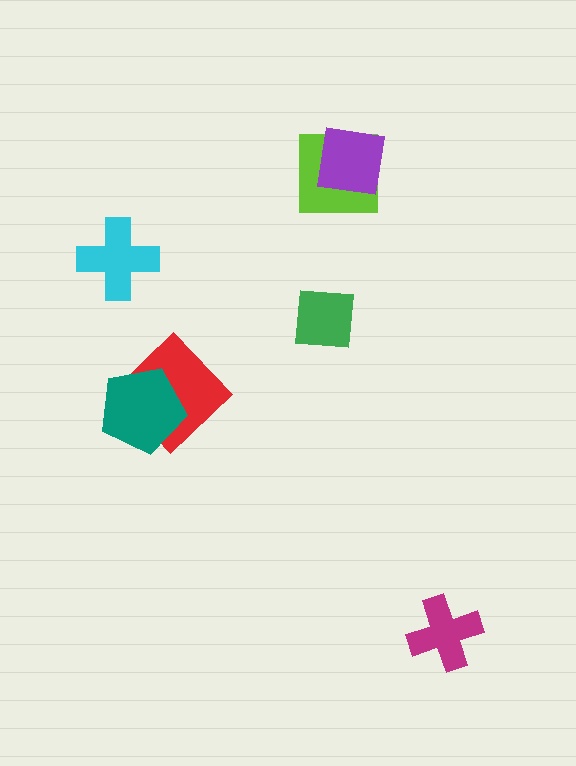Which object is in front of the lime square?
The purple square is in front of the lime square.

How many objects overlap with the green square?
0 objects overlap with the green square.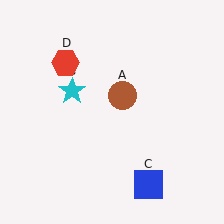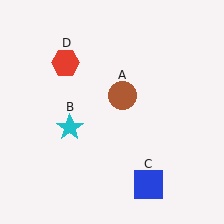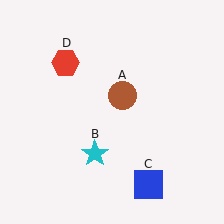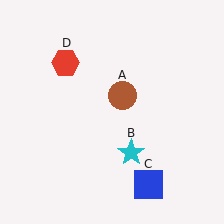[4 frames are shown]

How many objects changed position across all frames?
1 object changed position: cyan star (object B).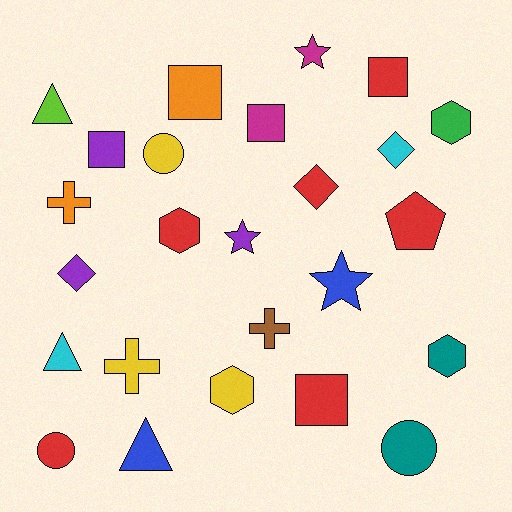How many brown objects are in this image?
There is 1 brown object.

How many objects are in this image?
There are 25 objects.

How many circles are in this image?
There are 3 circles.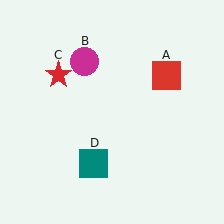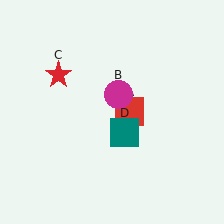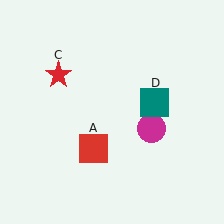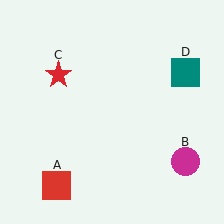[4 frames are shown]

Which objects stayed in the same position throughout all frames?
Red star (object C) remained stationary.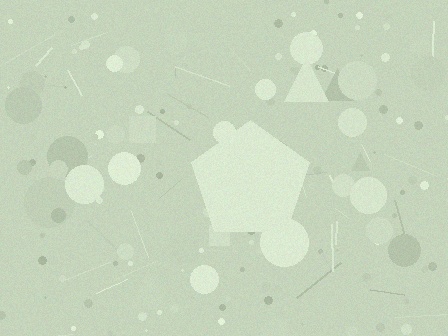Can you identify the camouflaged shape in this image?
The camouflaged shape is a pentagon.